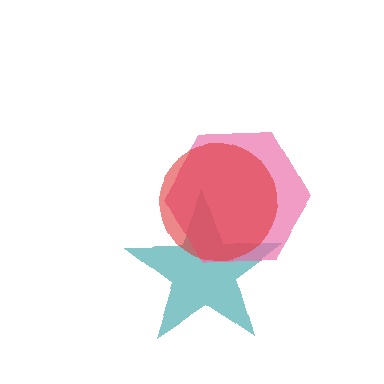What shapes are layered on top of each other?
The layered shapes are: a teal star, a pink hexagon, a red circle.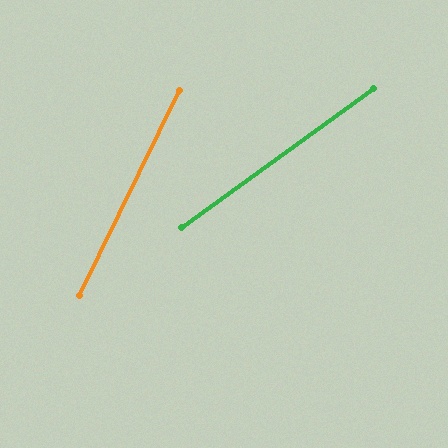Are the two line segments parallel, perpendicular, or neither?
Neither parallel nor perpendicular — they differ by about 28°.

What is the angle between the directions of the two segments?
Approximately 28 degrees.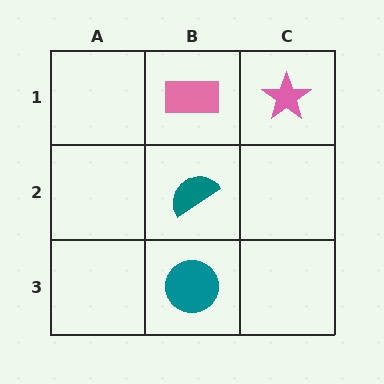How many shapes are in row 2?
1 shape.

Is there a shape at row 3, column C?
No, that cell is empty.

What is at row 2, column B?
A teal semicircle.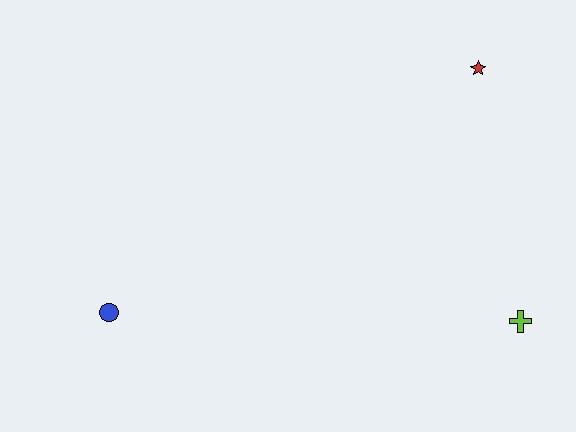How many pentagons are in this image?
There are no pentagons.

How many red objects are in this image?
There is 1 red object.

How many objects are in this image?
There are 3 objects.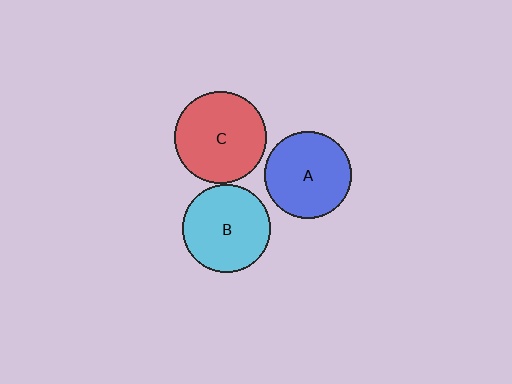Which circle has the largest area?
Circle C (red).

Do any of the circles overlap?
No, none of the circles overlap.